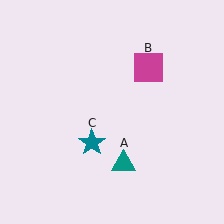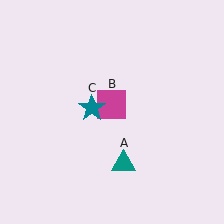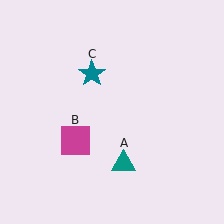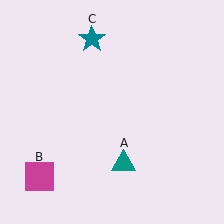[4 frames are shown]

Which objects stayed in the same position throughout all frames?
Teal triangle (object A) remained stationary.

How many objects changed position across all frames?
2 objects changed position: magenta square (object B), teal star (object C).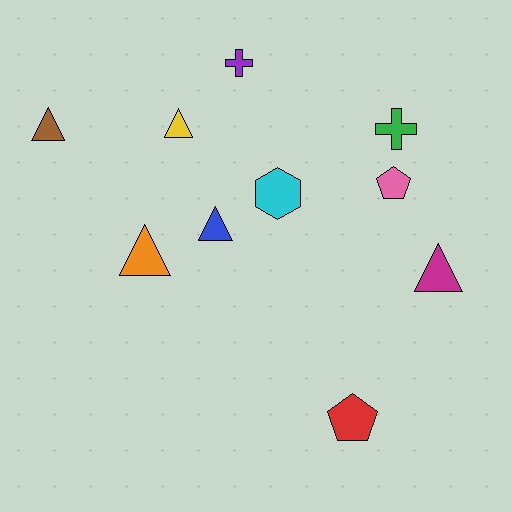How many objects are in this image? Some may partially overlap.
There are 10 objects.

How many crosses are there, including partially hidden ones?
There are 2 crosses.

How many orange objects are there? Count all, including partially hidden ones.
There is 1 orange object.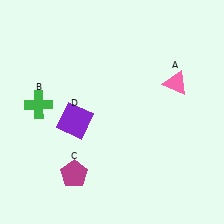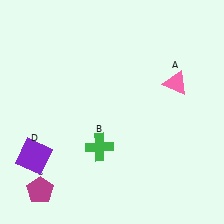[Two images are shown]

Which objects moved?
The objects that moved are: the green cross (B), the magenta pentagon (C), the purple square (D).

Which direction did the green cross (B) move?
The green cross (B) moved right.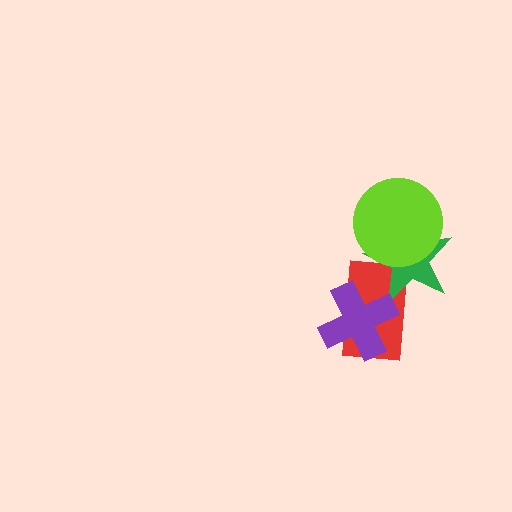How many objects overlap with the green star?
2 objects overlap with the green star.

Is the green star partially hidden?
Yes, it is partially covered by another shape.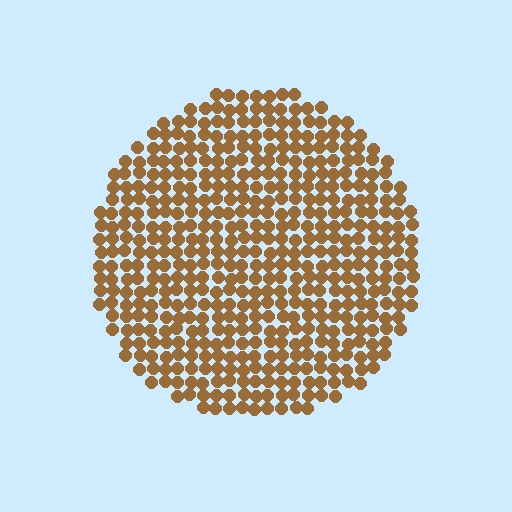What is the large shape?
The large shape is a circle.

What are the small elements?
The small elements are circles.